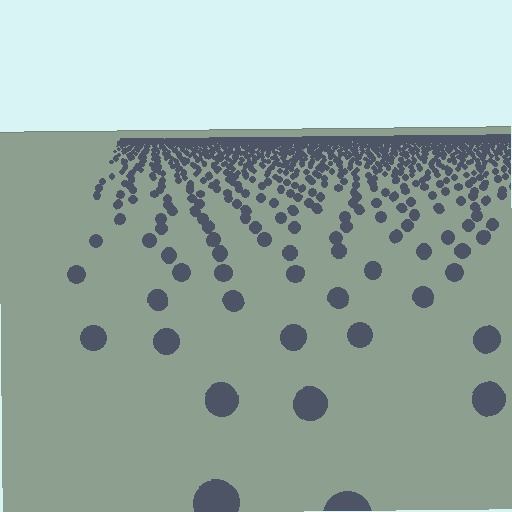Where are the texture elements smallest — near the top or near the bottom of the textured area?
Near the top.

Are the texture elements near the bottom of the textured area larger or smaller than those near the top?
Larger. Near the bottom, elements are closer to the viewer and appear at a bigger on-screen size.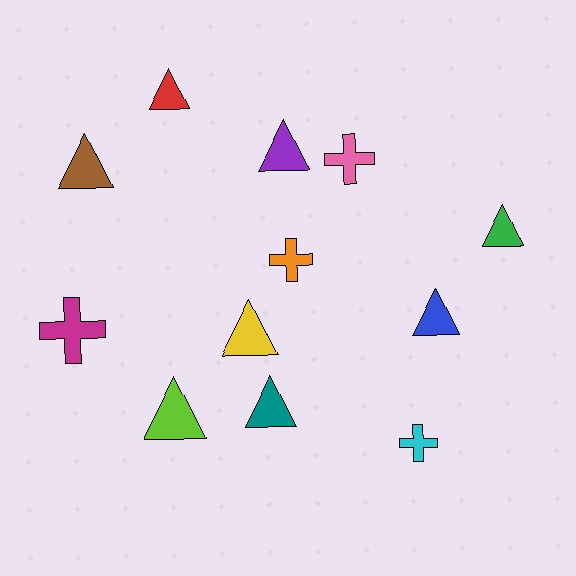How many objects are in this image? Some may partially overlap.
There are 12 objects.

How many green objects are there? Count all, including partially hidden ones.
There is 1 green object.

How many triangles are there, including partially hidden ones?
There are 8 triangles.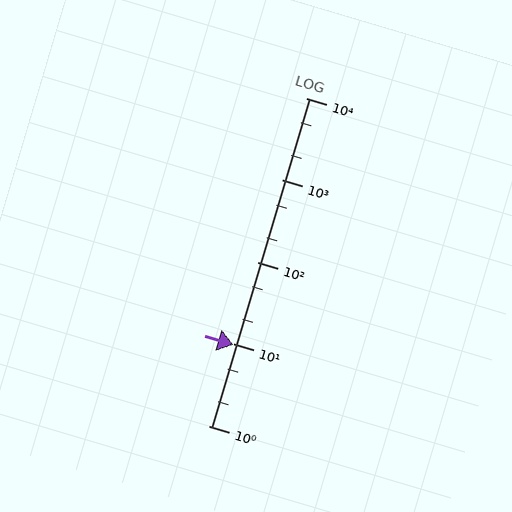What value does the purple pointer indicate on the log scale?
The pointer indicates approximately 9.8.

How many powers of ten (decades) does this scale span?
The scale spans 4 decades, from 1 to 10000.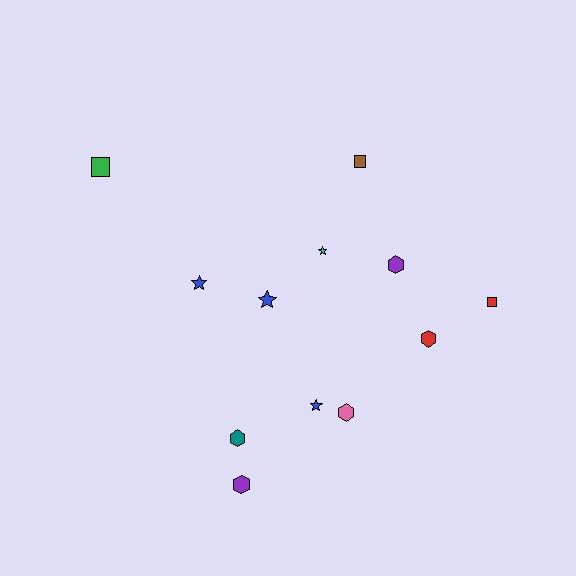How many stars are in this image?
There are 4 stars.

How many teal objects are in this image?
There is 1 teal object.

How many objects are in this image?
There are 12 objects.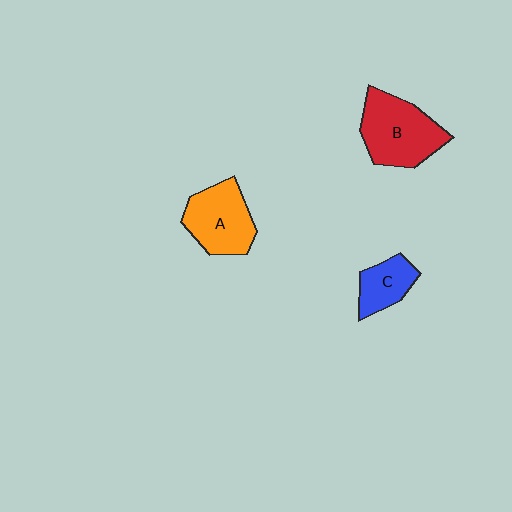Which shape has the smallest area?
Shape C (blue).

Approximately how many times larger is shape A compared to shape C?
Approximately 1.6 times.